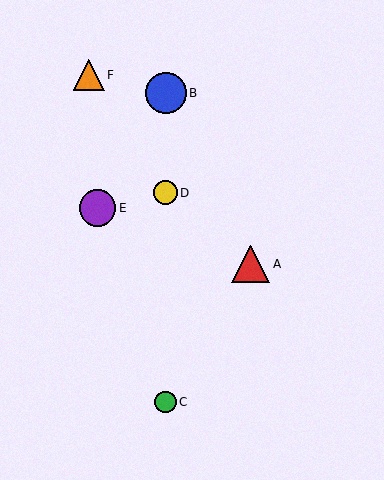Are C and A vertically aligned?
No, C is at x≈166 and A is at x≈251.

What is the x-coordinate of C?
Object C is at x≈166.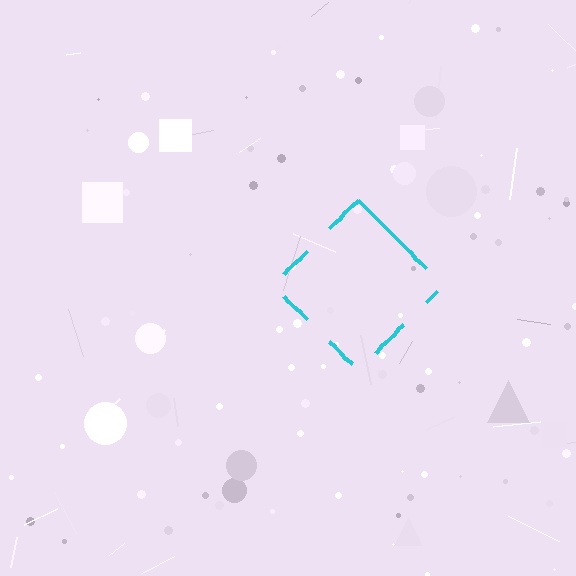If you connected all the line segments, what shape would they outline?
They would outline a diamond.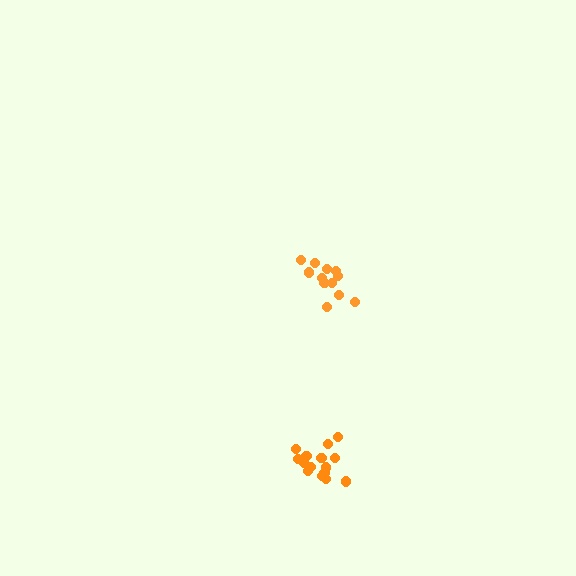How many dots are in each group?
Group 1: 15 dots, Group 2: 12 dots (27 total).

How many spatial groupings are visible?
There are 2 spatial groupings.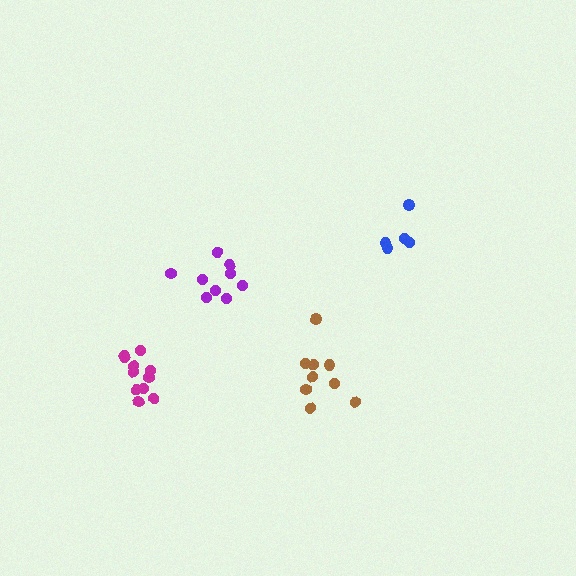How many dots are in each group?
Group 1: 9 dots, Group 2: 9 dots, Group 3: 11 dots, Group 4: 5 dots (34 total).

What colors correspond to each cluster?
The clusters are colored: purple, brown, magenta, blue.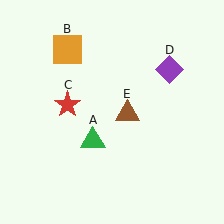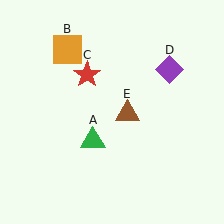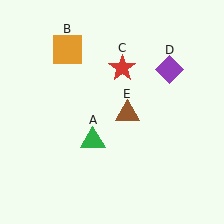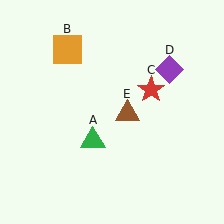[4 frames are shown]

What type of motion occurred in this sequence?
The red star (object C) rotated clockwise around the center of the scene.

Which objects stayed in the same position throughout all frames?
Green triangle (object A) and orange square (object B) and purple diamond (object D) and brown triangle (object E) remained stationary.